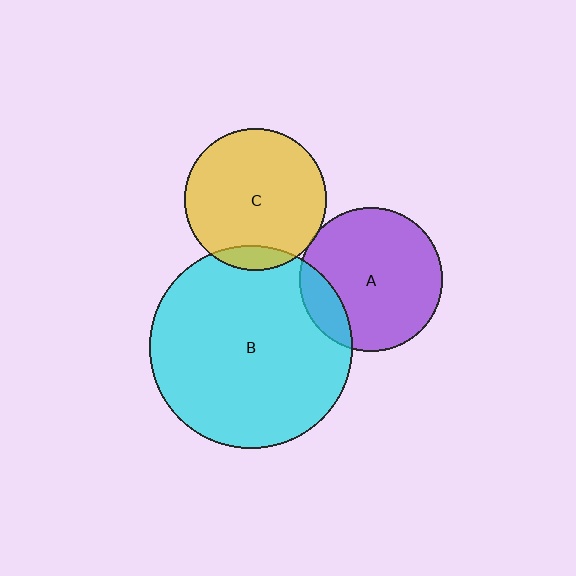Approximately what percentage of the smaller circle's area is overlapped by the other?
Approximately 15%.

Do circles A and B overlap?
Yes.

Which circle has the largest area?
Circle B (cyan).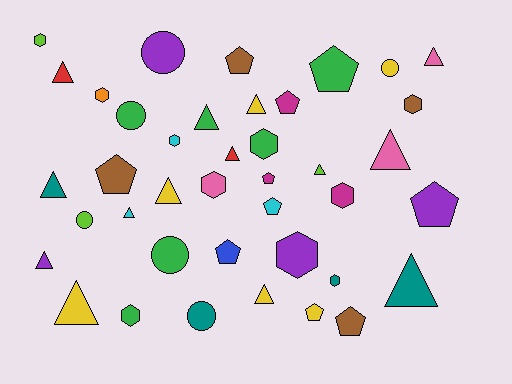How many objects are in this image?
There are 40 objects.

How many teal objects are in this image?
There are 4 teal objects.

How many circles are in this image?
There are 6 circles.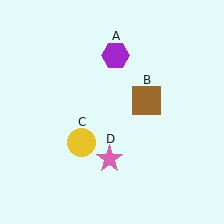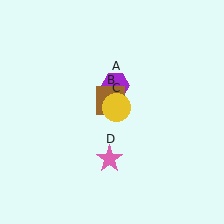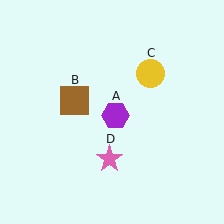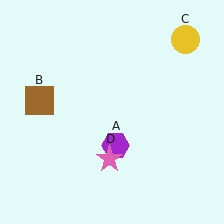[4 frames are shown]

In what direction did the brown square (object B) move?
The brown square (object B) moved left.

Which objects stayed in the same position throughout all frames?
Pink star (object D) remained stationary.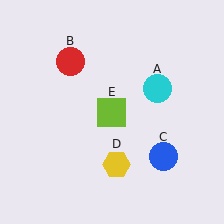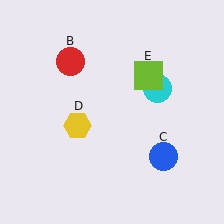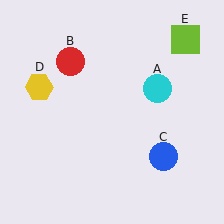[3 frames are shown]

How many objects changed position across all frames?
2 objects changed position: yellow hexagon (object D), lime square (object E).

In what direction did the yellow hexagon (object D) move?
The yellow hexagon (object D) moved up and to the left.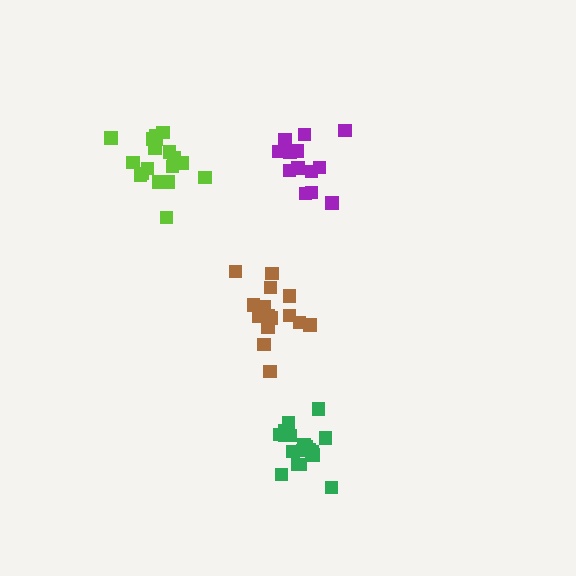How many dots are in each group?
Group 1: 19 dots, Group 2: 13 dots, Group 3: 15 dots, Group 4: 19 dots (66 total).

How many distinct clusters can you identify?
There are 4 distinct clusters.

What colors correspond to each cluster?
The clusters are colored: lime, purple, brown, green.